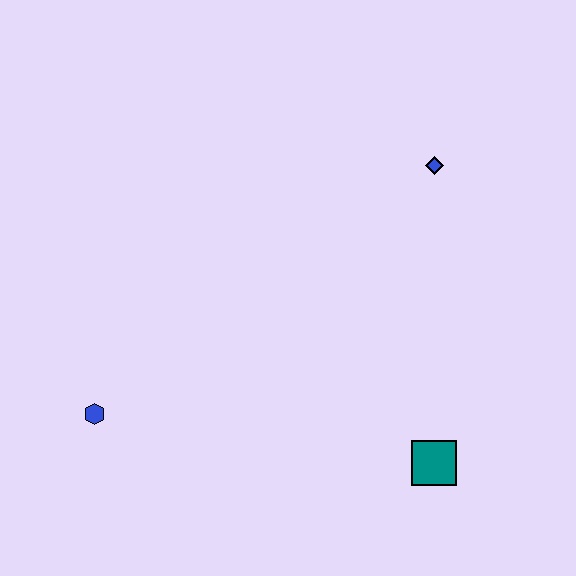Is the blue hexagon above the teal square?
Yes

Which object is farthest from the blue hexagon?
The blue diamond is farthest from the blue hexagon.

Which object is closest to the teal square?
The blue diamond is closest to the teal square.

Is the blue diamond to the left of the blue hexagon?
No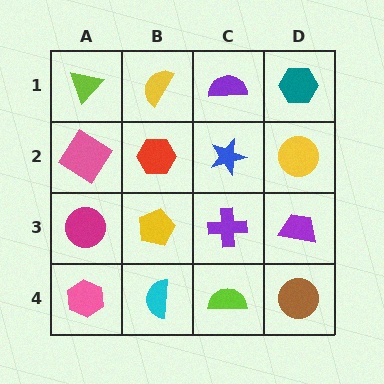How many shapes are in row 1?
4 shapes.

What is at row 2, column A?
A pink diamond.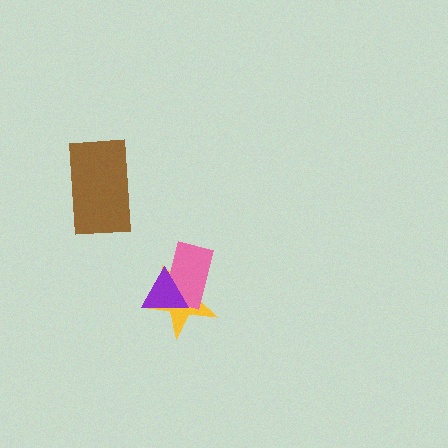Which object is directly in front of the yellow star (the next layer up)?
The pink rectangle is directly in front of the yellow star.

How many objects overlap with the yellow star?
2 objects overlap with the yellow star.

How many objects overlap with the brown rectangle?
0 objects overlap with the brown rectangle.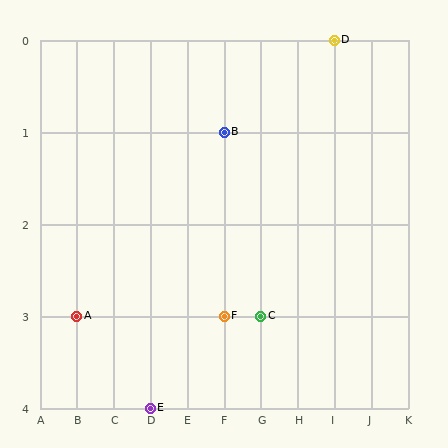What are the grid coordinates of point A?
Point A is at grid coordinates (B, 3).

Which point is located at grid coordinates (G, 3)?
Point C is at (G, 3).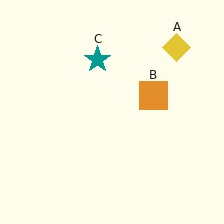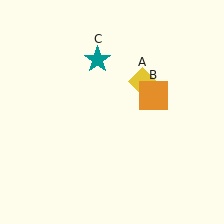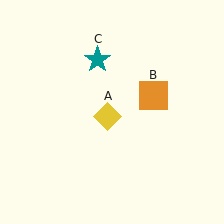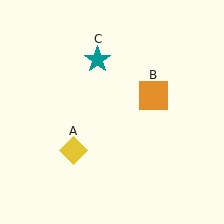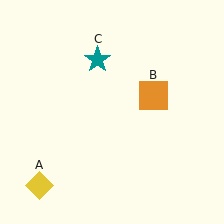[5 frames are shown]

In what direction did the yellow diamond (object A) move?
The yellow diamond (object A) moved down and to the left.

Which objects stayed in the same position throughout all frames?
Orange square (object B) and teal star (object C) remained stationary.